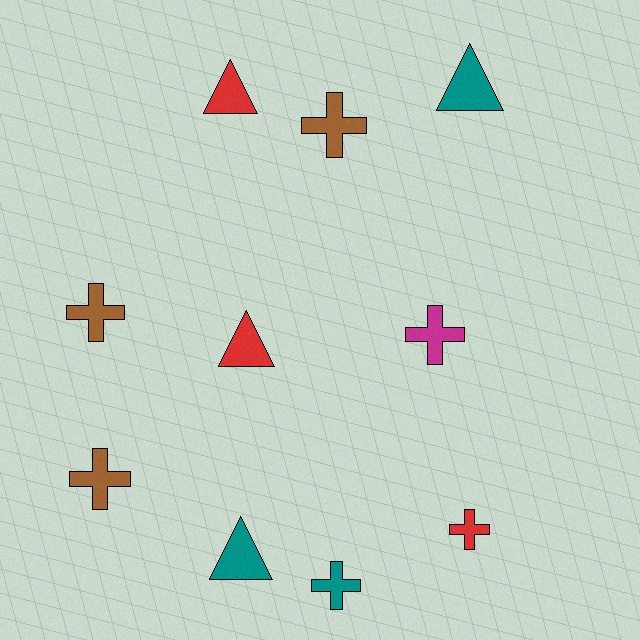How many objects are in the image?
There are 10 objects.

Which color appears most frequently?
Brown, with 3 objects.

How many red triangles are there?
There are 2 red triangles.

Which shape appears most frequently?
Cross, with 6 objects.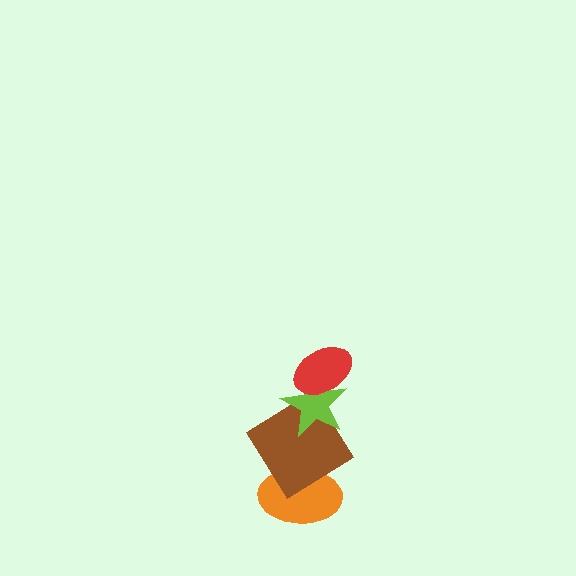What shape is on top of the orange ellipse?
The brown diamond is on top of the orange ellipse.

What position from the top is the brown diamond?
The brown diamond is 3rd from the top.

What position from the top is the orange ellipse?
The orange ellipse is 4th from the top.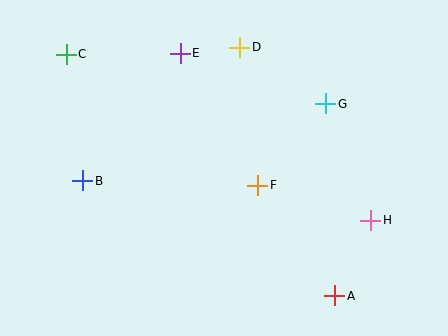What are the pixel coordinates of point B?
Point B is at (83, 181).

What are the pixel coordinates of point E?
Point E is at (180, 53).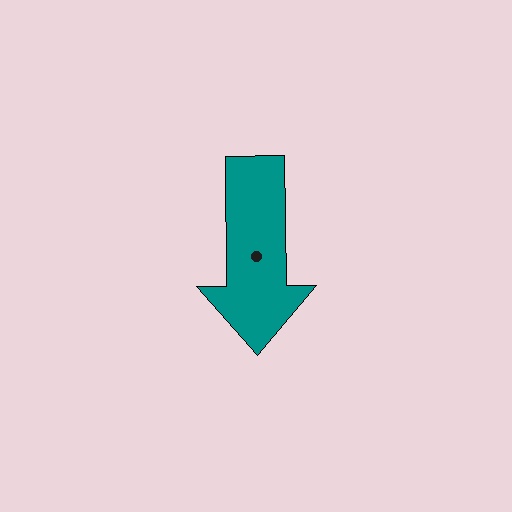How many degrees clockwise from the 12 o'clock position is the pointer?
Approximately 179 degrees.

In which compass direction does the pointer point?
South.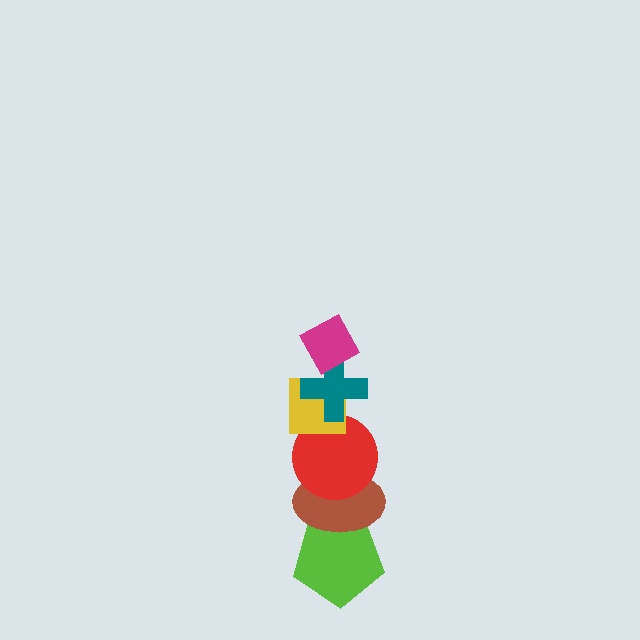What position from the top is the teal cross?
The teal cross is 2nd from the top.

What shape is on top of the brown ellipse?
The red circle is on top of the brown ellipse.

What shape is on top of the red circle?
The yellow square is on top of the red circle.